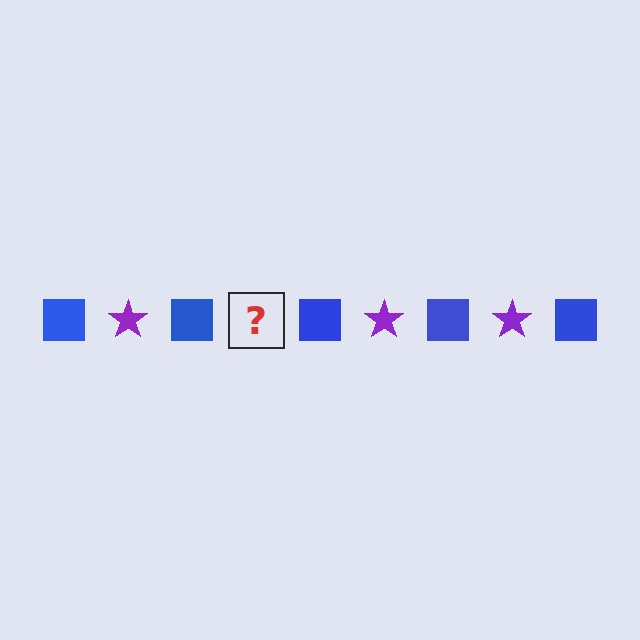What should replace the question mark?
The question mark should be replaced with a purple star.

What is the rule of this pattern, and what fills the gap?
The rule is that the pattern alternates between blue square and purple star. The gap should be filled with a purple star.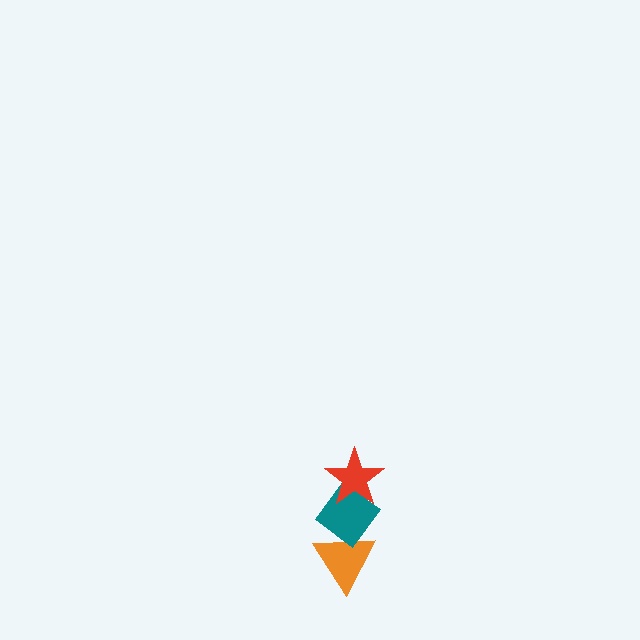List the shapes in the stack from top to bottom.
From top to bottom: the red star, the teal diamond, the orange triangle.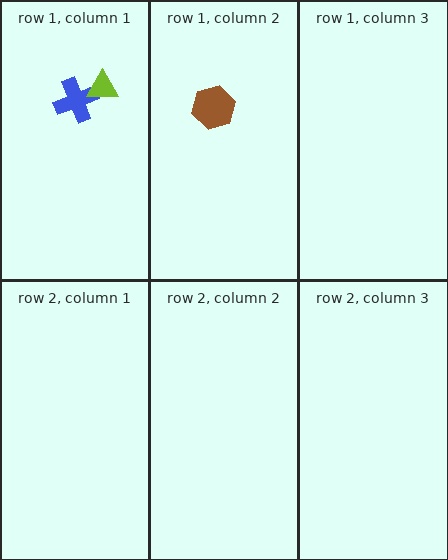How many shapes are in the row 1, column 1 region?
2.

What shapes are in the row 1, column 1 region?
The blue cross, the lime triangle.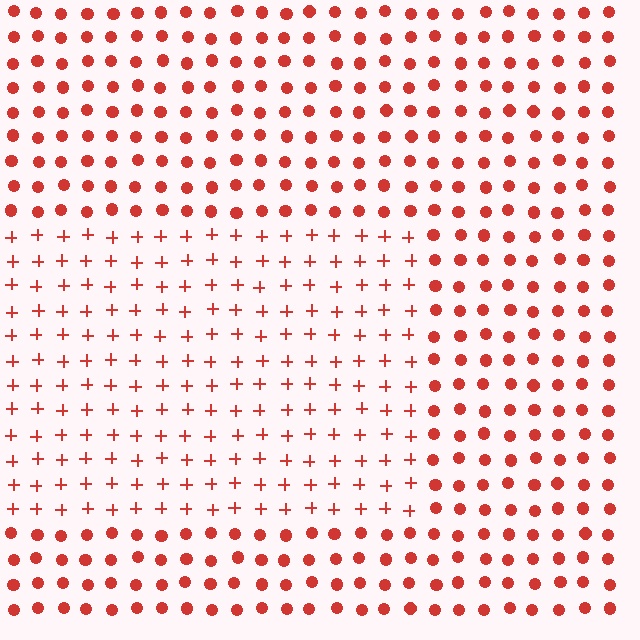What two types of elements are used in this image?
The image uses plus signs inside the rectangle region and circles outside it.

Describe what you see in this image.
The image is filled with small red elements arranged in a uniform grid. A rectangle-shaped region contains plus signs, while the surrounding area contains circles. The boundary is defined purely by the change in element shape.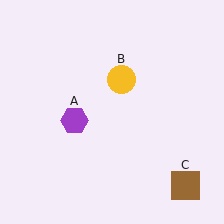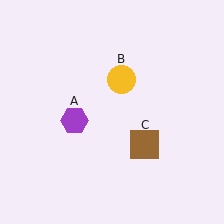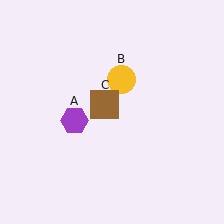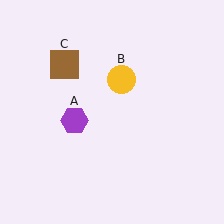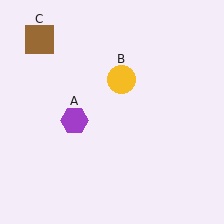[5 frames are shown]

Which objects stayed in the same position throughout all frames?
Purple hexagon (object A) and yellow circle (object B) remained stationary.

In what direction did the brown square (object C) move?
The brown square (object C) moved up and to the left.